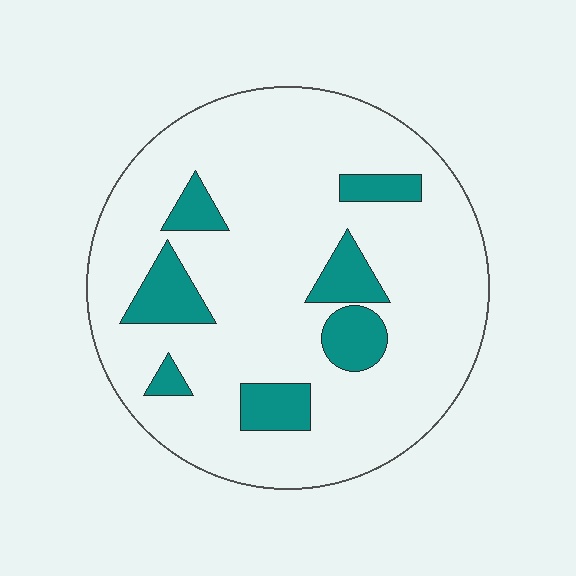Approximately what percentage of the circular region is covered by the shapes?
Approximately 15%.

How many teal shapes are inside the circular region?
7.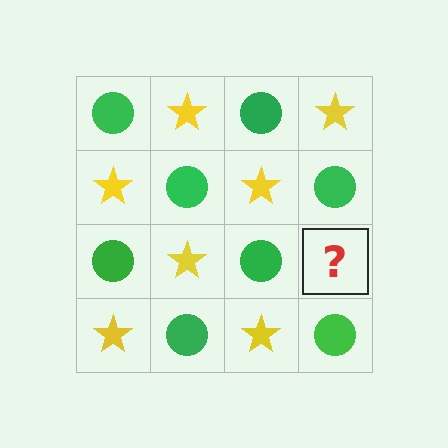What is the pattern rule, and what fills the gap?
The rule is that it alternates green circle and yellow star in a checkerboard pattern. The gap should be filled with a yellow star.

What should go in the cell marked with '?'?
The missing cell should contain a yellow star.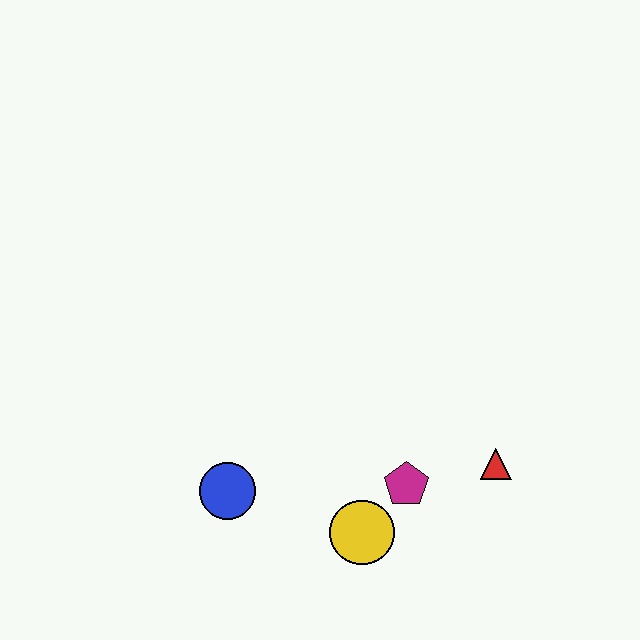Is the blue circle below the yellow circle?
No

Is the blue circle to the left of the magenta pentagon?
Yes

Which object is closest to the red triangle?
The magenta pentagon is closest to the red triangle.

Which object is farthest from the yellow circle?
The red triangle is farthest from the yellow circle.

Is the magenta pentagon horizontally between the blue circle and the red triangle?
Yes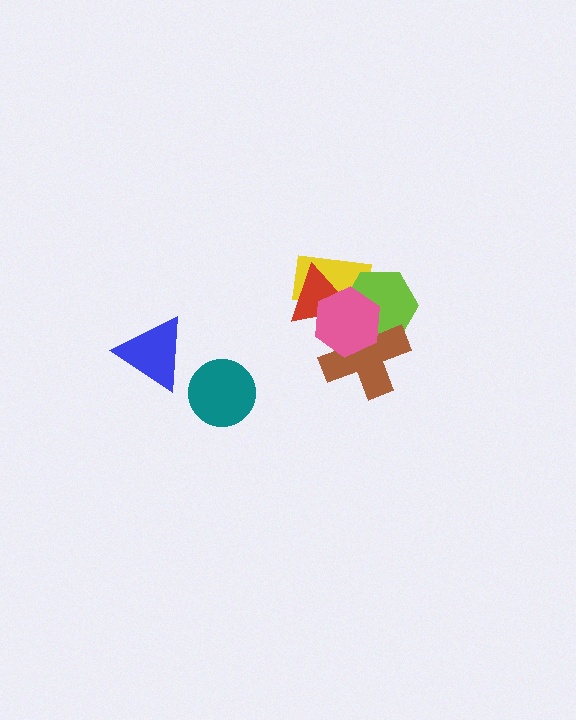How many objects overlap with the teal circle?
0 objects overlap with the teal circle.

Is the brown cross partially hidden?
Yes, it is partially covered by another shape.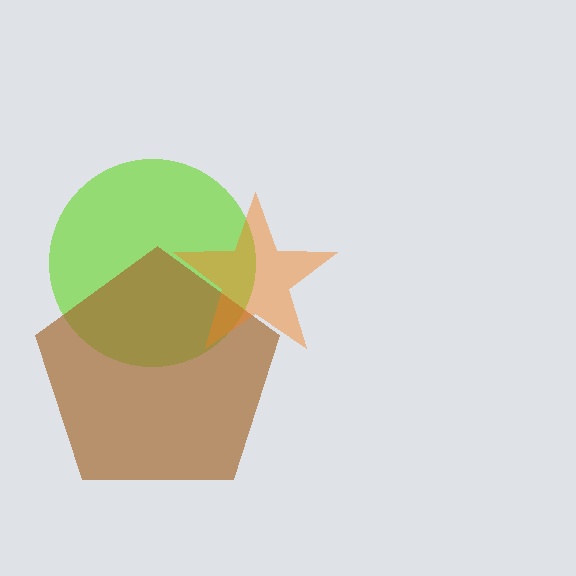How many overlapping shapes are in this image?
There are 3 overlapping shapes in the image.